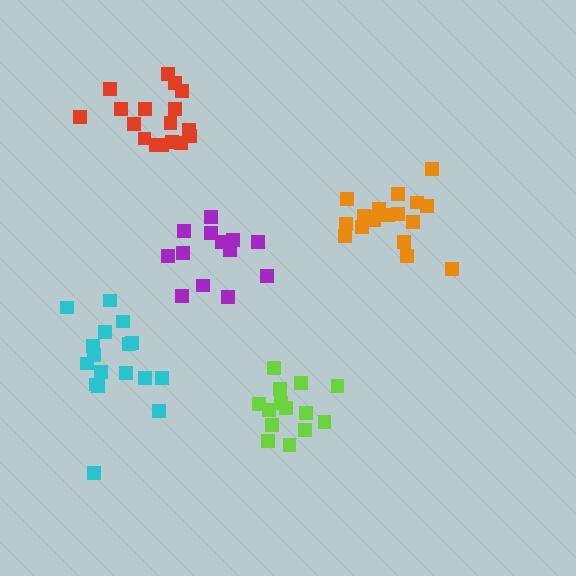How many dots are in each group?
Group 1: 18 dots, Group 2: 17 dots, Group 3: 13 dots, Group 4: 17 dots, Group 5: 14 dots (79 total).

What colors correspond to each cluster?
The clusters are colored: orange, cyan, purple, red, lime.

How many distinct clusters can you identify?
There are 5 distinct clusters.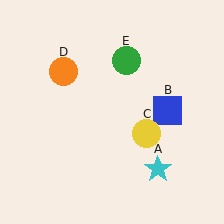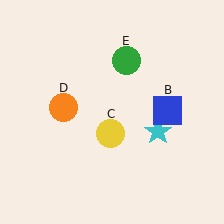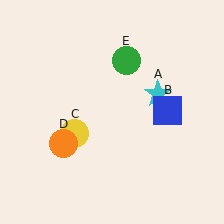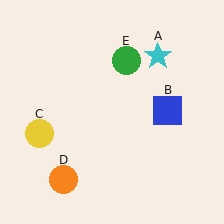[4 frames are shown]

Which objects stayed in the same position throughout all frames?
Blue square (object B) and green circle (object E) remained stationary.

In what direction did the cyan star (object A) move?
The cyan star (object A) moved up.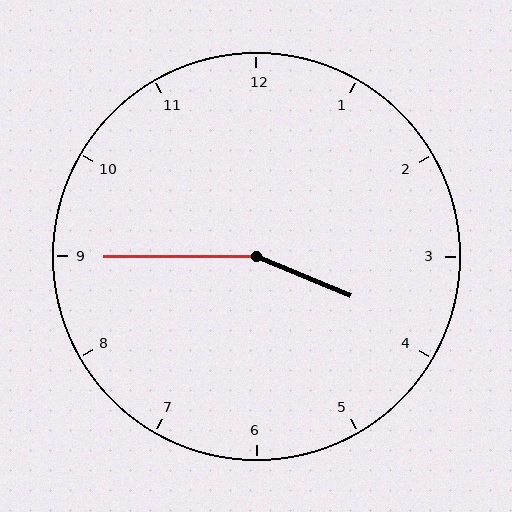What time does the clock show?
3:45.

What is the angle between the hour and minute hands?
Approximately 158 degrees.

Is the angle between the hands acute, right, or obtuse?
It is obtuse.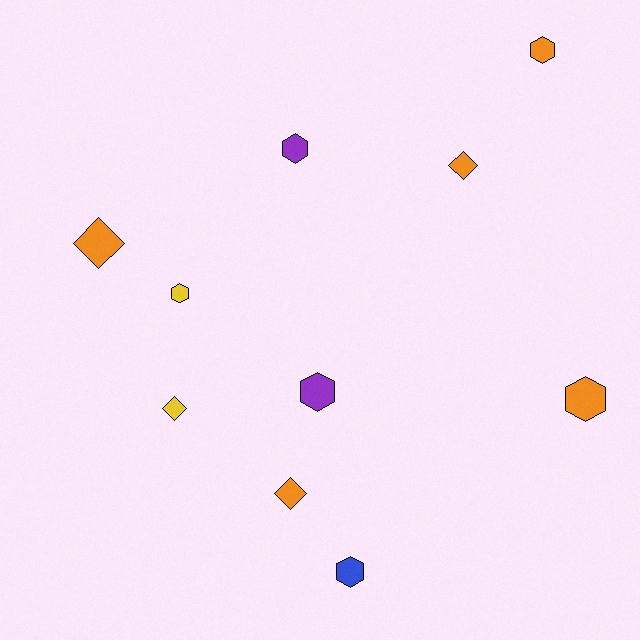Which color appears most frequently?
Orange, with 5 objects.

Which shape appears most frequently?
Hexagon, with 6 objects.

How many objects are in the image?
There are 10 objects.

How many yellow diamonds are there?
There is 1 yellow diamond.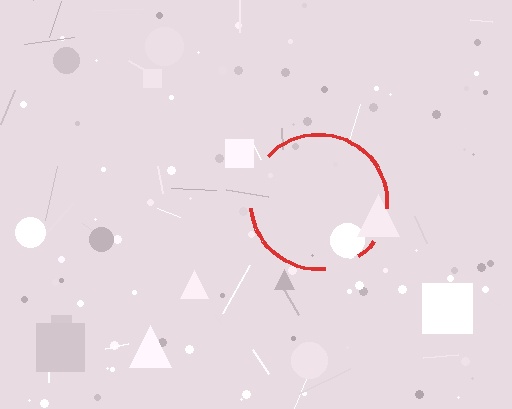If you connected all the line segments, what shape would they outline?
They would outline a circle.